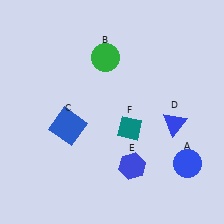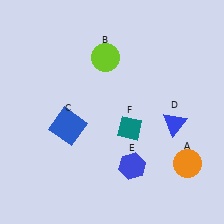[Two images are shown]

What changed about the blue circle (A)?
In Image 1, A is blue. In Image 2, it changed to orange.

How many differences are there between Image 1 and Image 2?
There are 2 differences between the two images.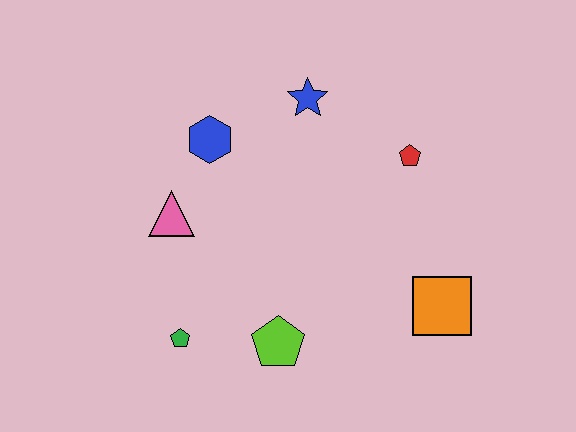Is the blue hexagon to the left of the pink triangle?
No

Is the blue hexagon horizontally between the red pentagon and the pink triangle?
Yes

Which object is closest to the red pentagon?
The blue star is closest to the red pentagon.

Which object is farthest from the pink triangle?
The orange square is farthest from the pink triangle.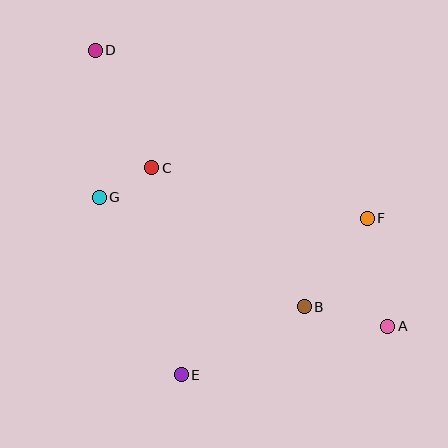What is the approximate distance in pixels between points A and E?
The distance between A and E is approximately 212 pixels.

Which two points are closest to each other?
Points C and G are closest to each other.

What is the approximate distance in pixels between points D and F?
The distance between D and F is approximately 319 pixels.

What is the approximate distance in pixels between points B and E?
The distance between B and E is approximately 141 pixels.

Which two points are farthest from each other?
Points A and D are farthest from each other.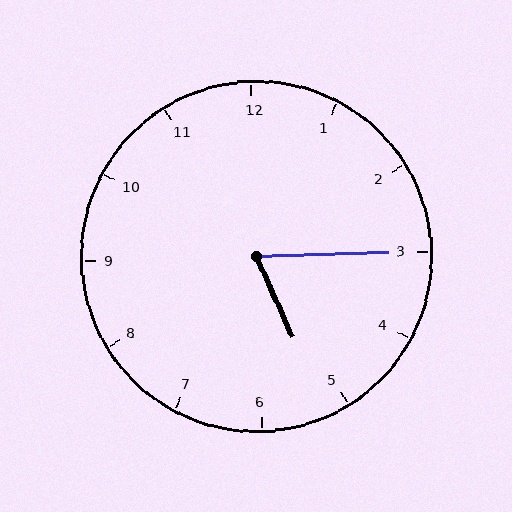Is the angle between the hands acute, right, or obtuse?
It is acute.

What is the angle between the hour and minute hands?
Approximately 68 degrees.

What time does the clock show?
5:15.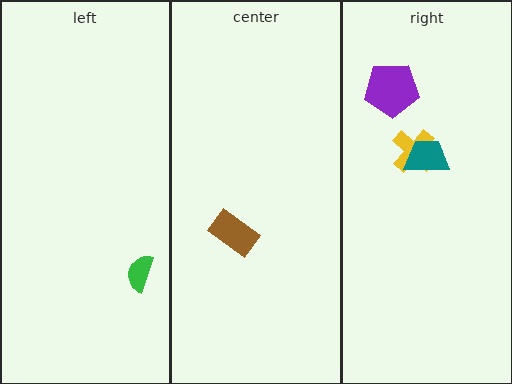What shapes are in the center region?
The brown rectangle.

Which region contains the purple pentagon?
The right region.